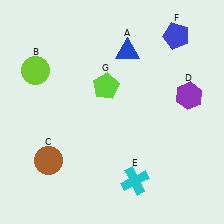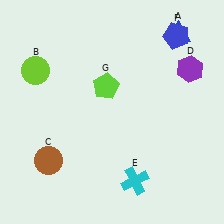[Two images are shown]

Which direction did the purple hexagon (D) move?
The purple hexagon (D) moved up.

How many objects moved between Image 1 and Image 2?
2 objects moved between the two images.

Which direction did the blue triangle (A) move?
The blue triangle (A) moved right.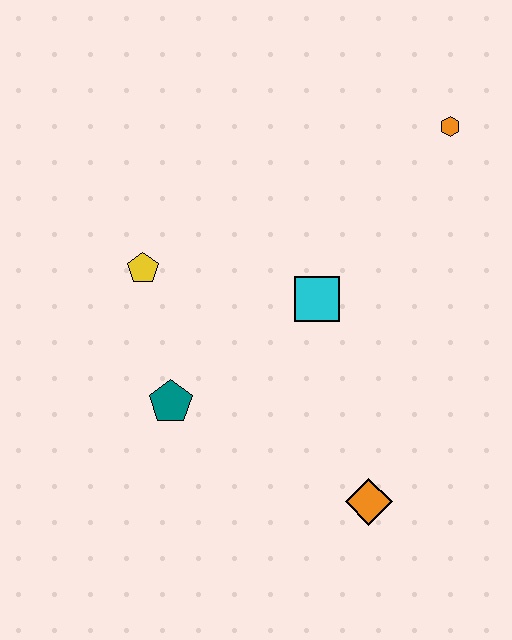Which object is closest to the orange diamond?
The cyan square is closest to the orange diamond.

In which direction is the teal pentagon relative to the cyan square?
The teal pentagon is to the left of the cyan square.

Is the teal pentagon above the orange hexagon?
No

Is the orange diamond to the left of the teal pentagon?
No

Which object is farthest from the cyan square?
The orange hexagon is farthest from the cyan square.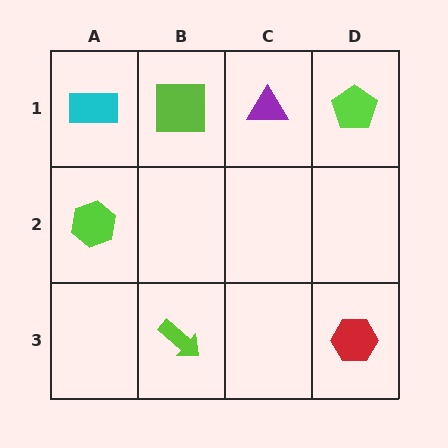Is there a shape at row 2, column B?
No, that cell is empty.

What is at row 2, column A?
A lime hexagon.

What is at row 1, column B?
A lime square.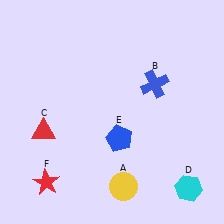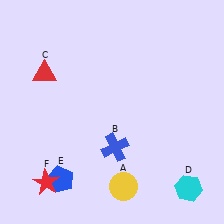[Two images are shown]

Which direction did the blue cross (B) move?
The blue cross (B) moved down.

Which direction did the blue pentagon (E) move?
The blue pentagon (E) moved left.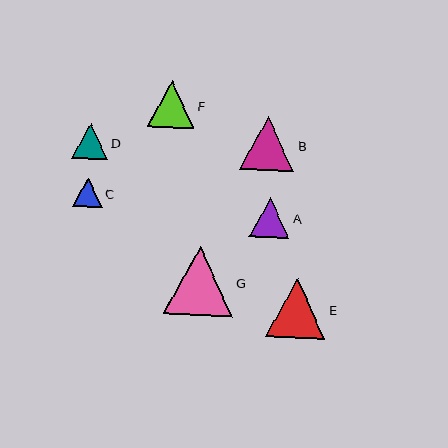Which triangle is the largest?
Triangle G is the largest with a size of approximately 69 pixels.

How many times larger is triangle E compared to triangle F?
Triangle E is approximately 1.3 times the size of triangle F.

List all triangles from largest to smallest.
From largest to smallest: G, E, B, F, A, D, C.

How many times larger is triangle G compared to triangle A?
Triangle G is approximately 1.7 times the size of triangle A.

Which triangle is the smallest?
Triangle C is the smallest with a size of approximately 29 pixels.